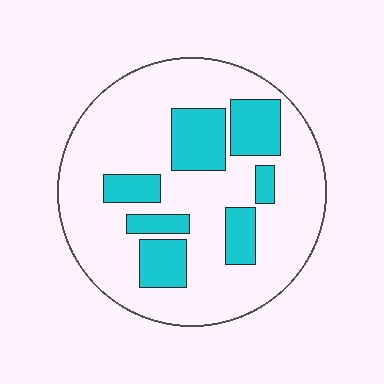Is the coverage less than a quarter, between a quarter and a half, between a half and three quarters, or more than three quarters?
Less than a quarter.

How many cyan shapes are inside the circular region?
7.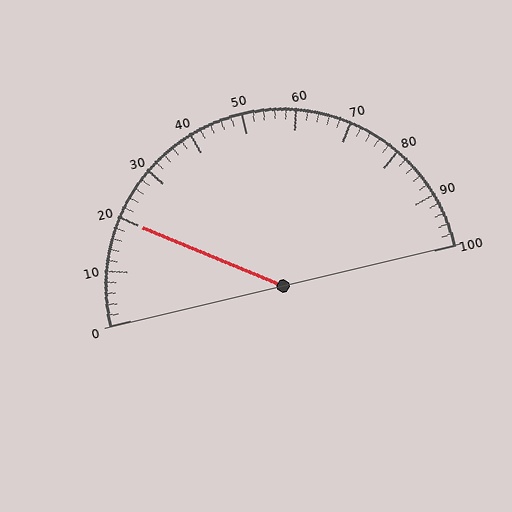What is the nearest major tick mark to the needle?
The nearest major tick mark is 20.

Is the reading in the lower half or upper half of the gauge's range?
The reading is in the lower half of the range (0 to 100).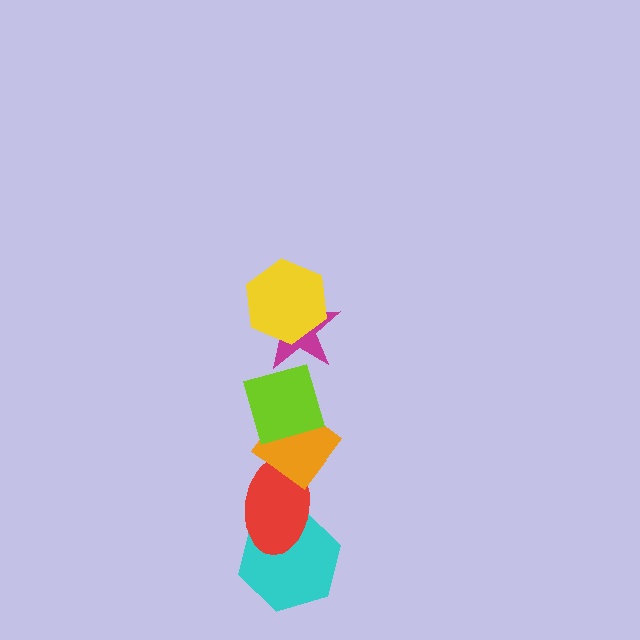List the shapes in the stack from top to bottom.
From top to bottom: the yellow hexagon, the magenta star, the lime diamond, the orange diamond, the red ellipse, the cyan hexagon.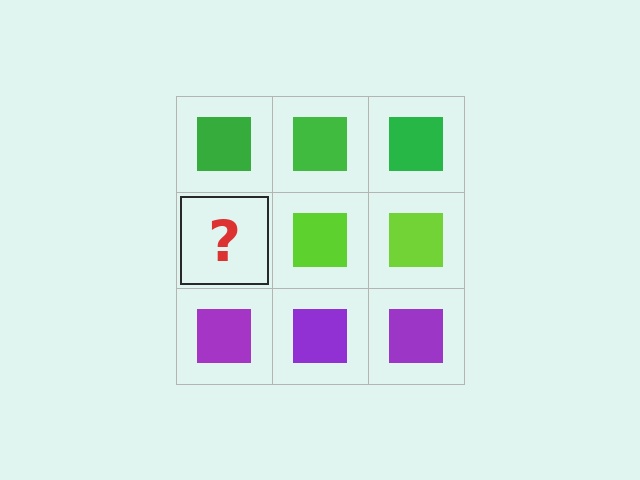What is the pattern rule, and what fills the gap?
The rule is that each row has a consistent color. The gap should be filled with a lime square.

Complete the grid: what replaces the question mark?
The question mark should be replaced with a lime square.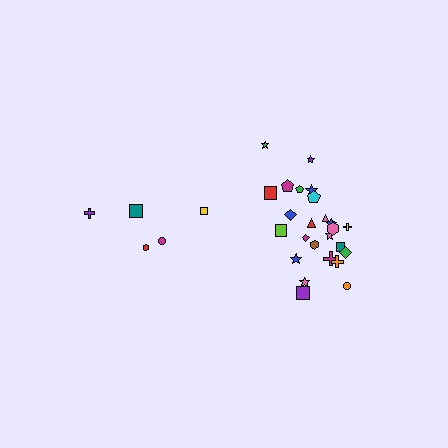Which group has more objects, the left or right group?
The right group.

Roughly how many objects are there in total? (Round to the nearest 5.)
Roughly 30 objects in total.